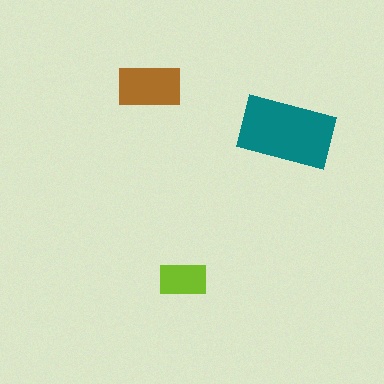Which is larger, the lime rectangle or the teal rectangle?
The teal one.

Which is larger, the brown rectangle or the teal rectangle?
The teal one.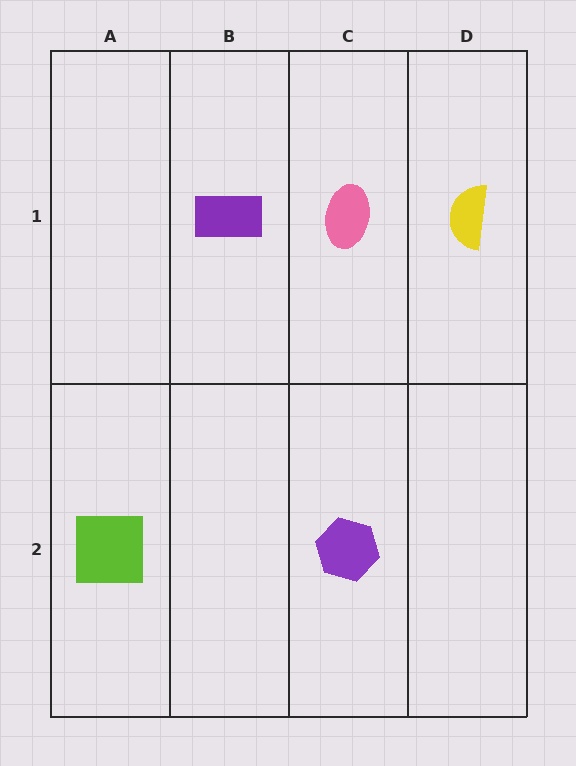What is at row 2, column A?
A lime square.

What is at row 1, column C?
A pink ellipse.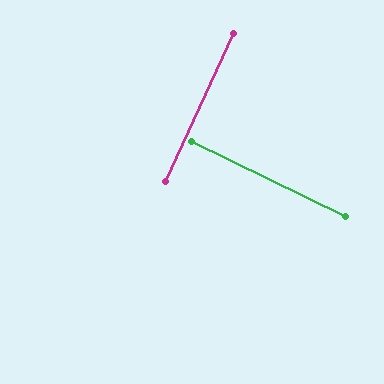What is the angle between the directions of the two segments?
Approximately 89 degrees.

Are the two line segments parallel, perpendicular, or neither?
Perpendicular — they meet at approximately 89°.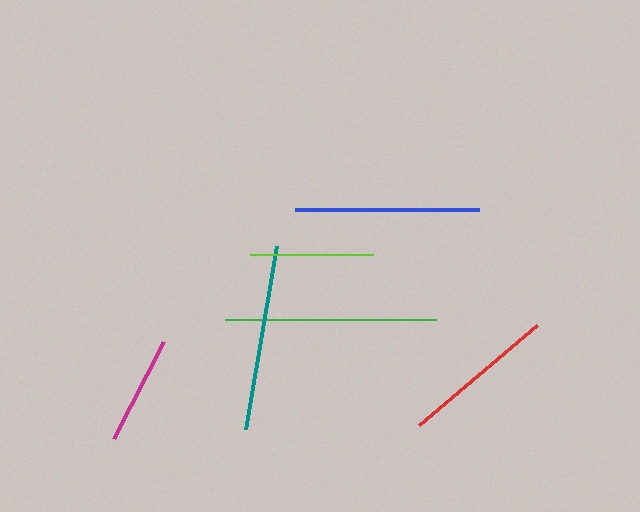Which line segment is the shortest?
The magenta line is the shortest at approximately 109 pixels.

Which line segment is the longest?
The green line is the longest at approximately 211 pixels.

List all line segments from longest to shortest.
From longest to shortest: green, teal, blue, red, lime, magenta.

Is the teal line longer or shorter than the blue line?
The teal line is longer than the blue line.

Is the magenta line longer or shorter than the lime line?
The lime line is longer than the magenta line.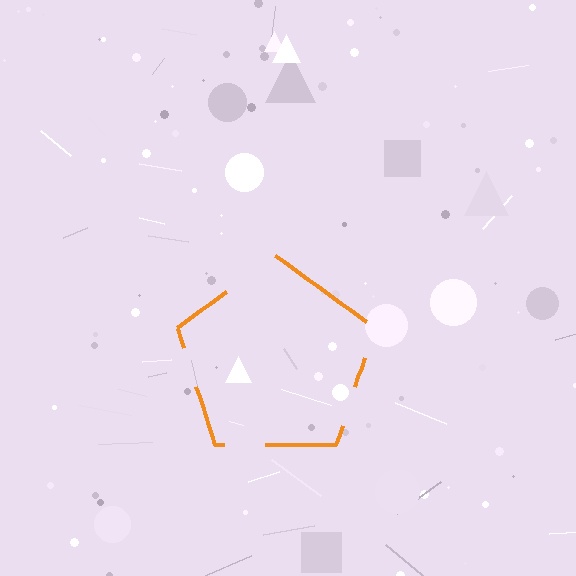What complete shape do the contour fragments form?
The contour fragments form a pentagon.